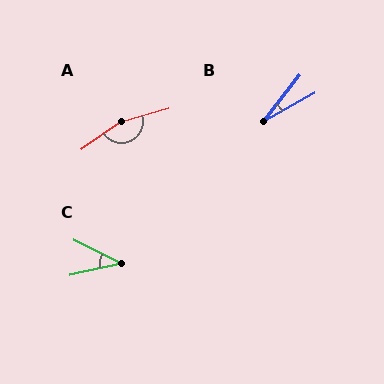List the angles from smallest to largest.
B (23°), C (39°), A (161°).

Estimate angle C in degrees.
Approximately 39 degrees.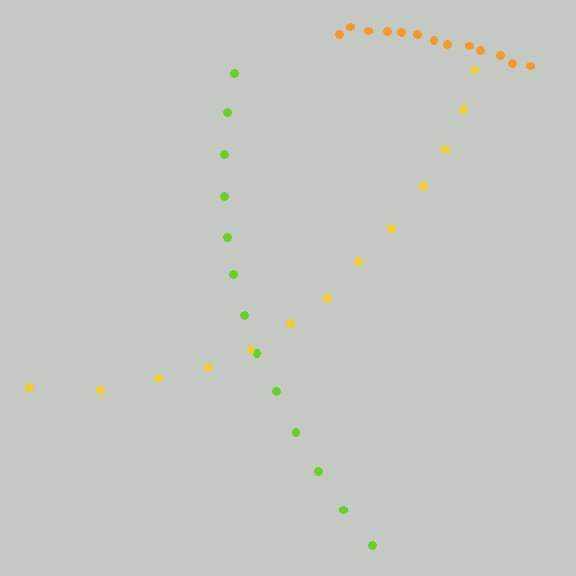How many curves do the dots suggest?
There are 3 distinct paths.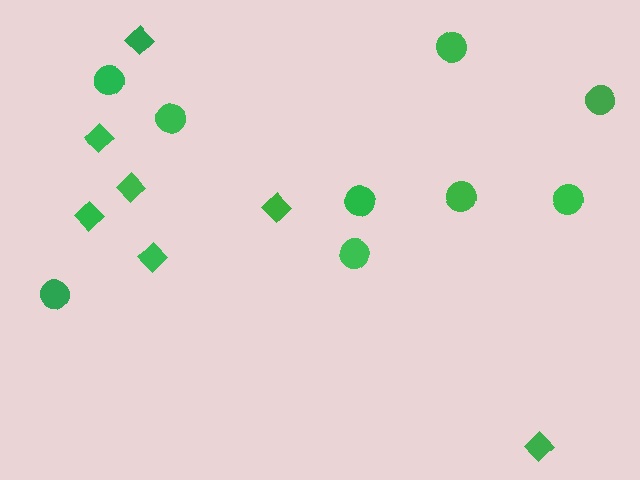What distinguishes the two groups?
There are 2 groups: one group of diamonds (7) and one group of circles (9).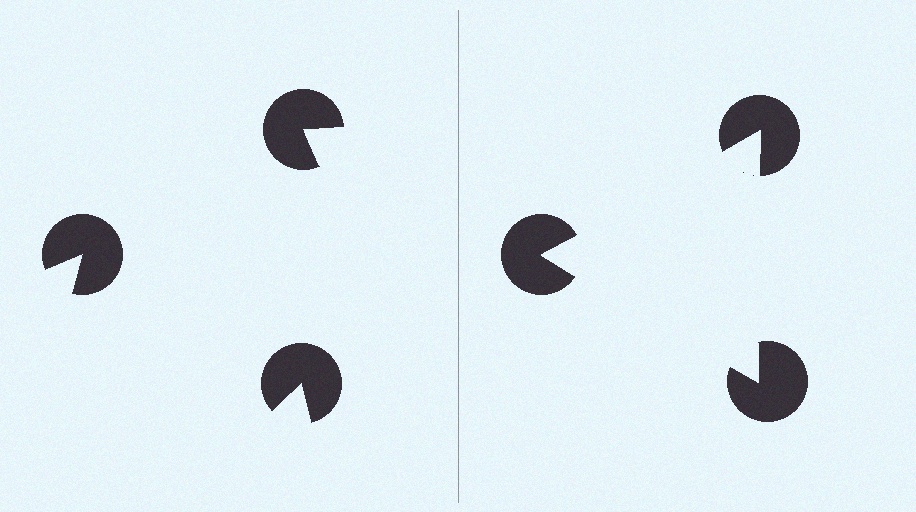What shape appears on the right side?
An illusory triangle.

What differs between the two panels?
The pac-man discs are positioned identically on both sides; only the wedge orientations differ. On the right they align to a triangle; on the left they are misaligned.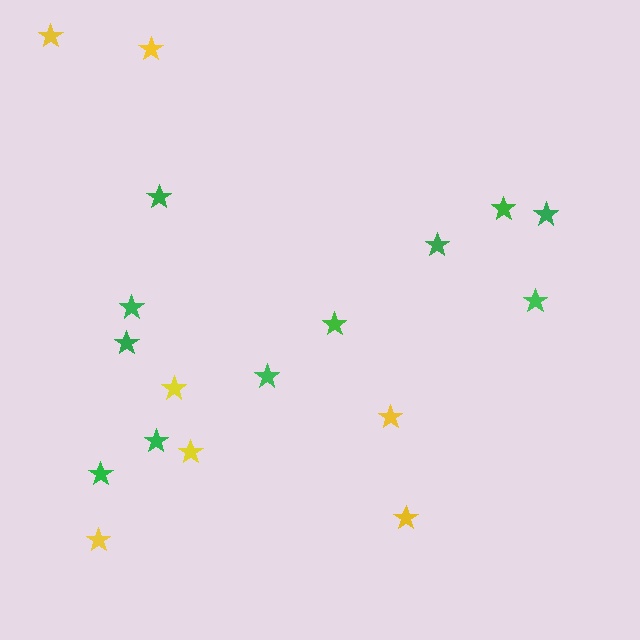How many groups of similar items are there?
There are 2 groups: one group of yellow stars (7) and one group of green stars (11).